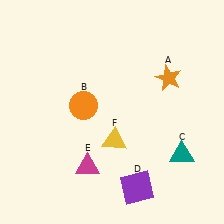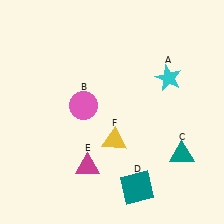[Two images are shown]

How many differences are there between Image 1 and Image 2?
There are 3 differences between the two images.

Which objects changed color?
A changed from orange to cyan. B changed from orange to pink. D changed from purple to teal.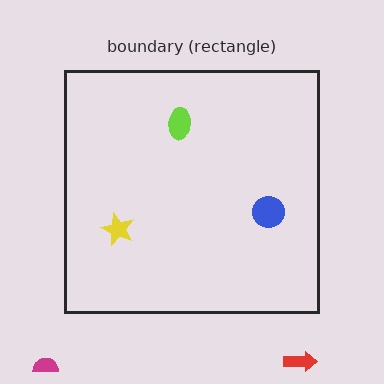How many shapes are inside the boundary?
3 inside, 2 outside.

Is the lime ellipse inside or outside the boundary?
Inside.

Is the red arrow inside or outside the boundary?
Outside.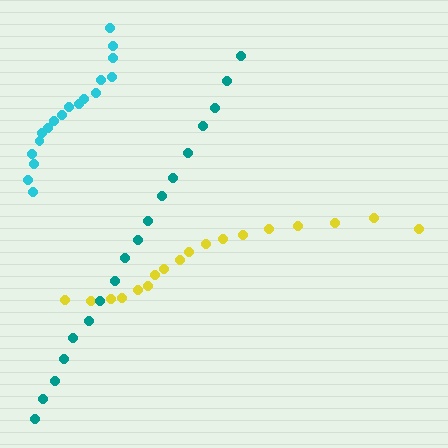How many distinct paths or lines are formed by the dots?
There are 3 distinct paths.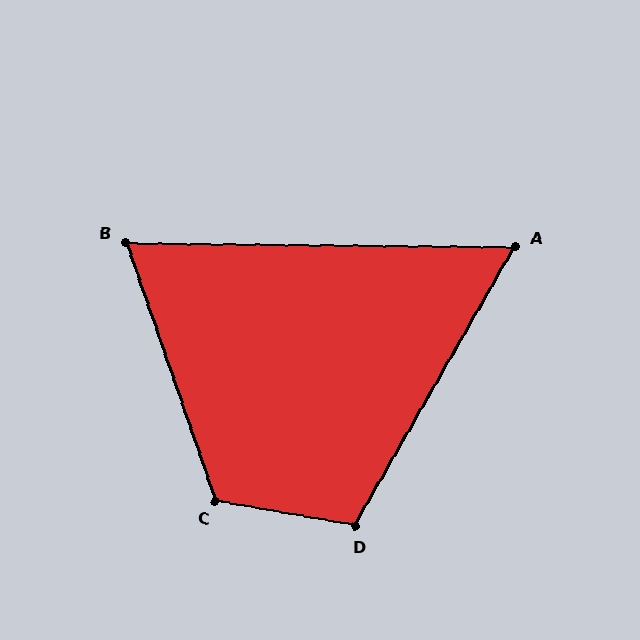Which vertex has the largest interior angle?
C, at approximately 119 degrees.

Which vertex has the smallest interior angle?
A, at approximately 61 degrees.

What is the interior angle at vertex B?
Approximately 70 degrees (acute).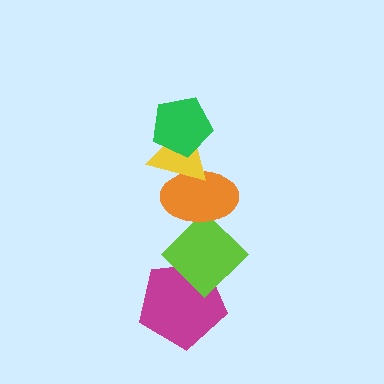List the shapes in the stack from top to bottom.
From top to bottom: the green pentagon, the yellow triangle, the orange ellipse, the lime diamond, the magenta pentagon.